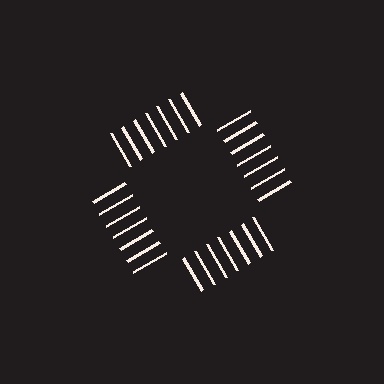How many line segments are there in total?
28 — 7 along each of the 4 edges.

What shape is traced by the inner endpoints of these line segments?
An illusory square — the line segments terminate on its edges but no continuous stroke is drawn.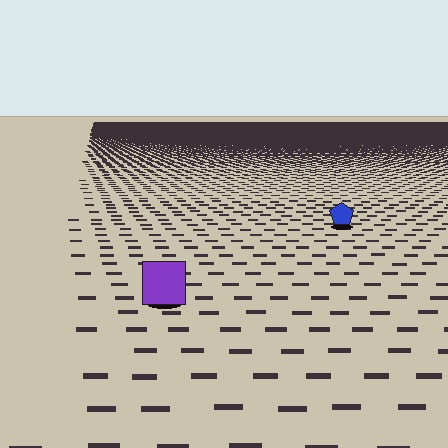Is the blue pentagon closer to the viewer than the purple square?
No. The purple square is closer — you can tell from the texture gradient: the ground texture is coarser near it.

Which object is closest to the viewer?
The purple square is closest. The texture marks near it are larger and more spread out.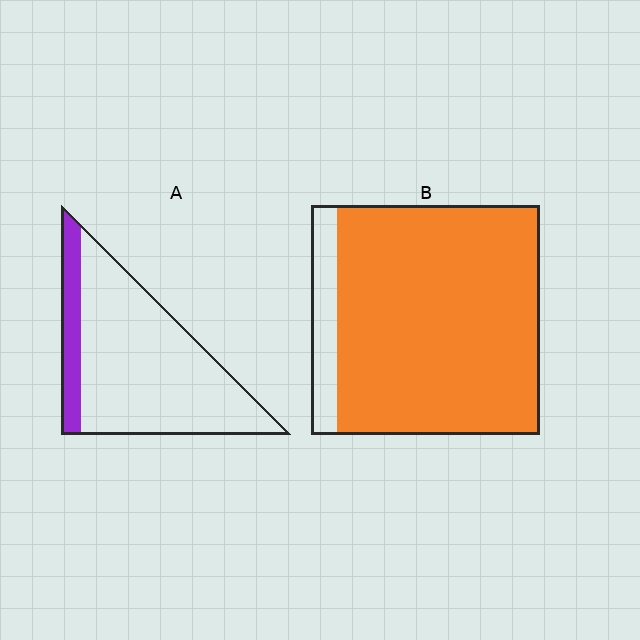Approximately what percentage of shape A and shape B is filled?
A is approximately 15% and B is approximately 90%.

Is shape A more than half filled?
No.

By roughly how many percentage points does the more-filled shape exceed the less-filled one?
By roughly 70 percentage points (B over A).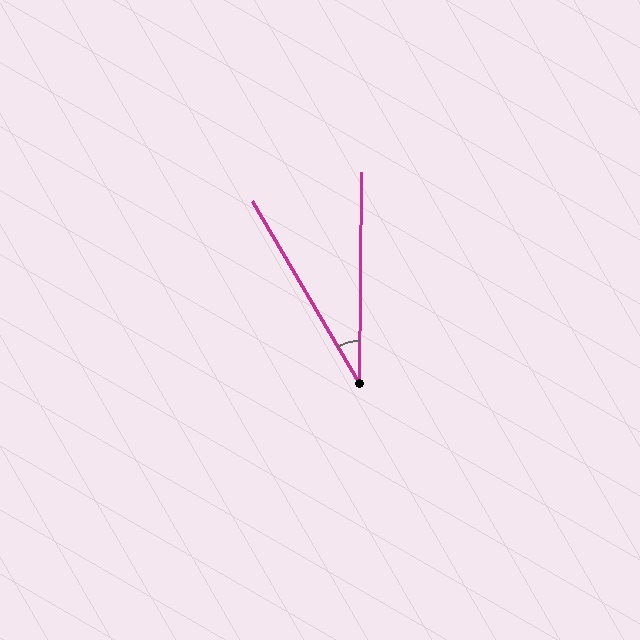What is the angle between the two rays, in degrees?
Approximately 31 degrees.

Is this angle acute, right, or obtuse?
It is acute.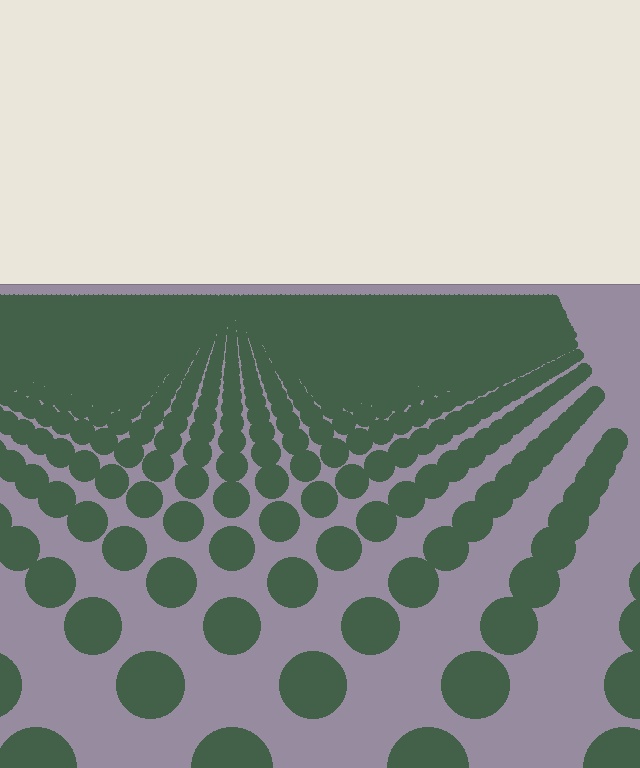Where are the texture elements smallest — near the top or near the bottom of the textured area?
Near the top.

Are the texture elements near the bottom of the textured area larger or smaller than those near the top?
Larger. Near the bottom, elements are closer to the viewer and appear at a bigger on-screen size.